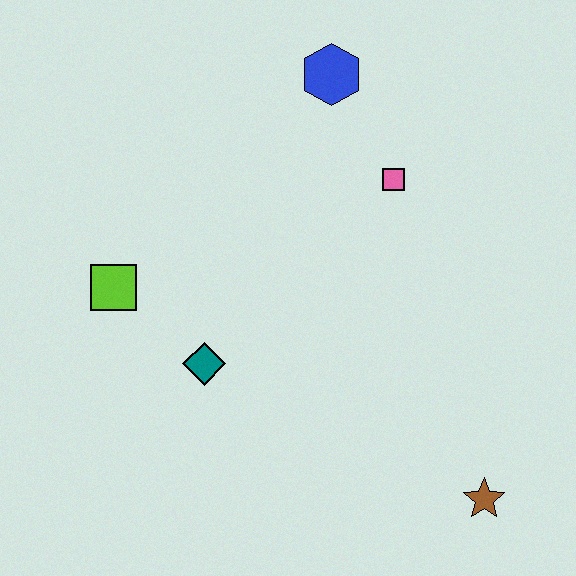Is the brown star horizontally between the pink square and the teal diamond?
No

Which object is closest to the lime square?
The teal diamond is closest to the lime square.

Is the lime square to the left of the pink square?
Yes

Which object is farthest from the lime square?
The brown star is farthest from the lime square.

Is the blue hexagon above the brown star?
Yes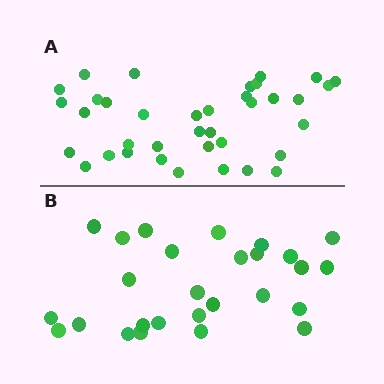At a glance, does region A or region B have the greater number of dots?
Region A (the top region) has more dots.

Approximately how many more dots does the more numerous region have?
Region A has roughly 10 or so more dots than region B.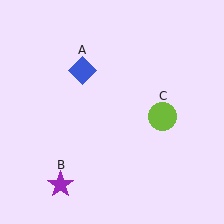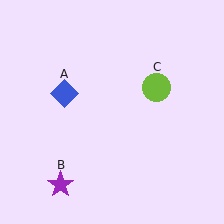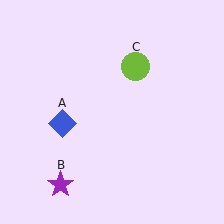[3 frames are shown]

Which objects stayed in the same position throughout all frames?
Purple star (object B) remained stationary.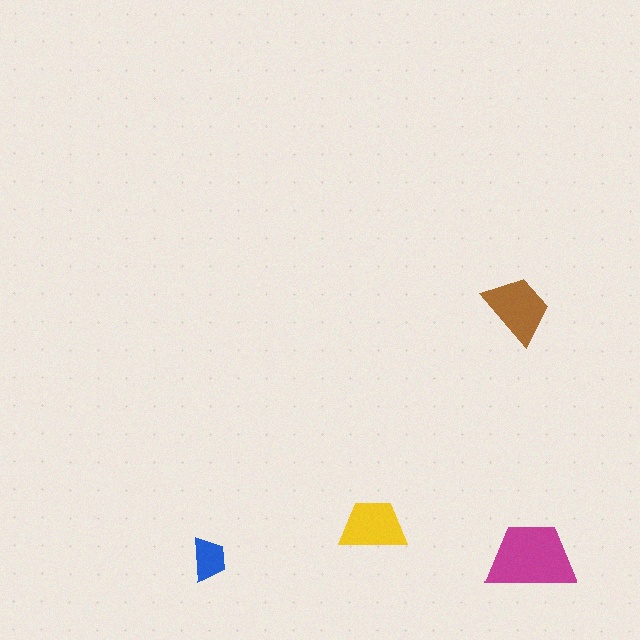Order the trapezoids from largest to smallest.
the magenta one, the brown one, the yellow one, the blue one.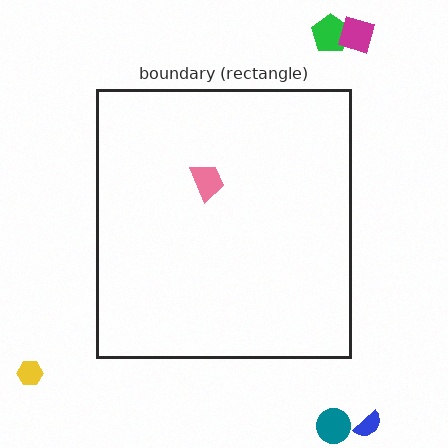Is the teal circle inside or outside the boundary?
Outside.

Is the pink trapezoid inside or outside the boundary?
Inside.